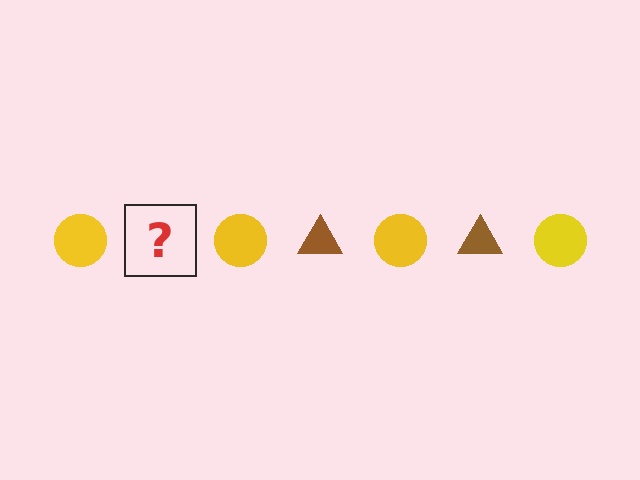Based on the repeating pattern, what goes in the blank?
The blank should be a brown triangle.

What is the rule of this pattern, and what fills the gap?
The rule is that the pattern alternates between yellow circle and brown triangle. The gap should be filled with a brown triangle.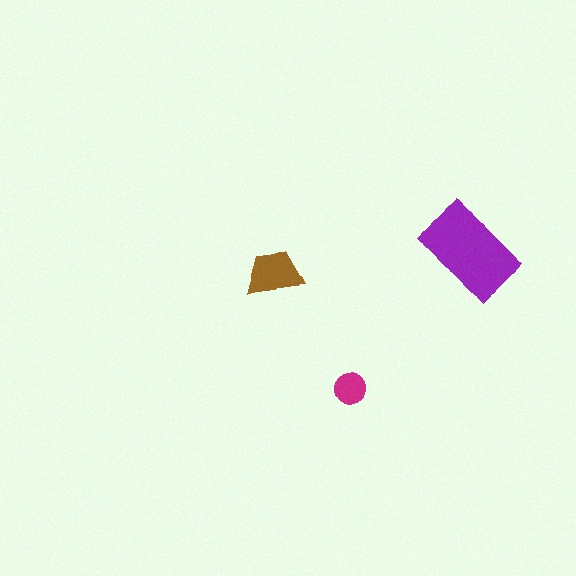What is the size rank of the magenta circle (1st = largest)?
3rd.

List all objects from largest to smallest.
The purple rectangle, the brown trapezoid, the magenta circle.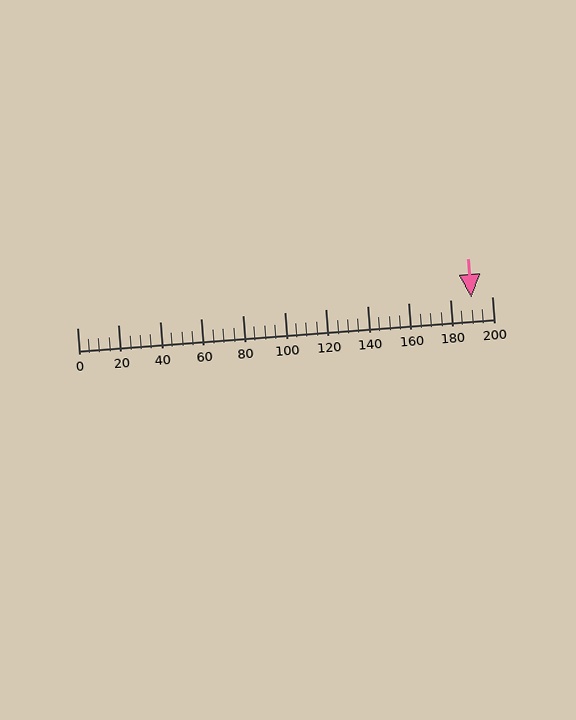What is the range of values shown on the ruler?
The ruler shows values from 0 to 200.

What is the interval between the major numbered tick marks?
The major tick marks are spaced 20 units apart.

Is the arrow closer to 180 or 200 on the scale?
The arrow is closer to 200.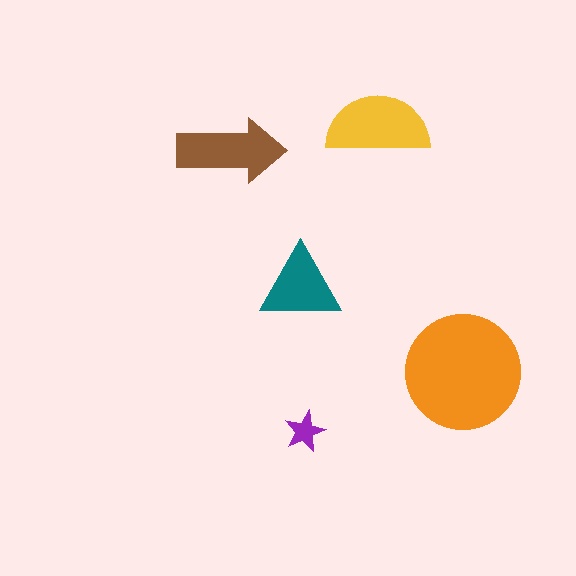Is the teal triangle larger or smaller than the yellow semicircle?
Smaller.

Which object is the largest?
The orange circle.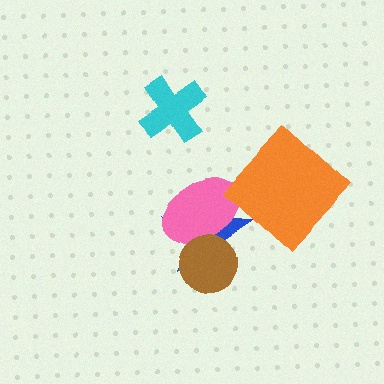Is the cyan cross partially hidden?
No, no other shape covers it.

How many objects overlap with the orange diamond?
0 objects overlap with the orange diamond.